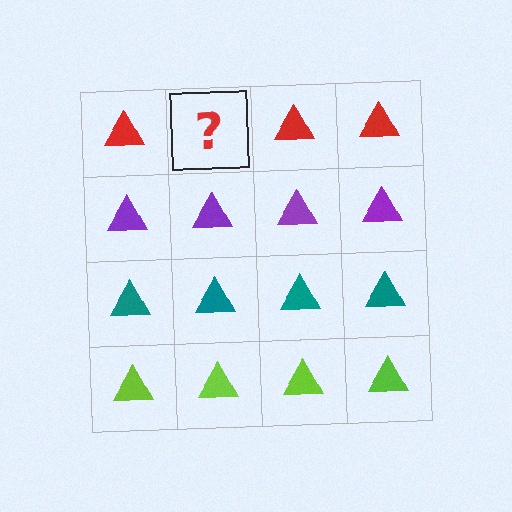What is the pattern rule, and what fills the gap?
The rule is that each row has a consistent color. The gap should be filled with a red triangle.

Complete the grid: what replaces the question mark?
The question mark should be replaced with a red triangle.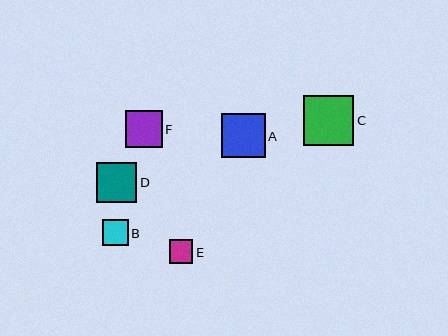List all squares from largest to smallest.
From largest to smallest: C, A, D, F, B, E.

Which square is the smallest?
Square E is the smallest with a size of approximately 24 pixels.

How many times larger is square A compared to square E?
Square A is approximately 1.9 times the size of square E.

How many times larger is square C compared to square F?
Square C is approximately 1.3 times the size of square F.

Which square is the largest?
Square C is the largest with a size of approximately 50 pixels.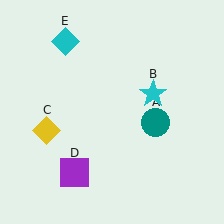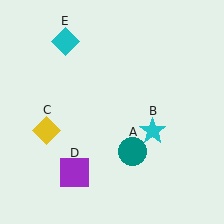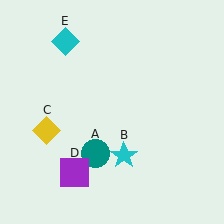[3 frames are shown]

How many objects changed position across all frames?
2 objects changed position: teal circle (object A), cyan star (object B).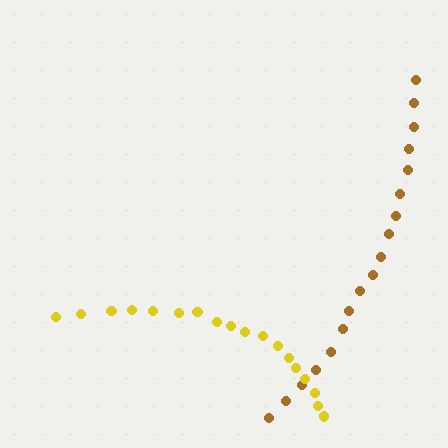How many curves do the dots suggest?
There are 2 distinct paths.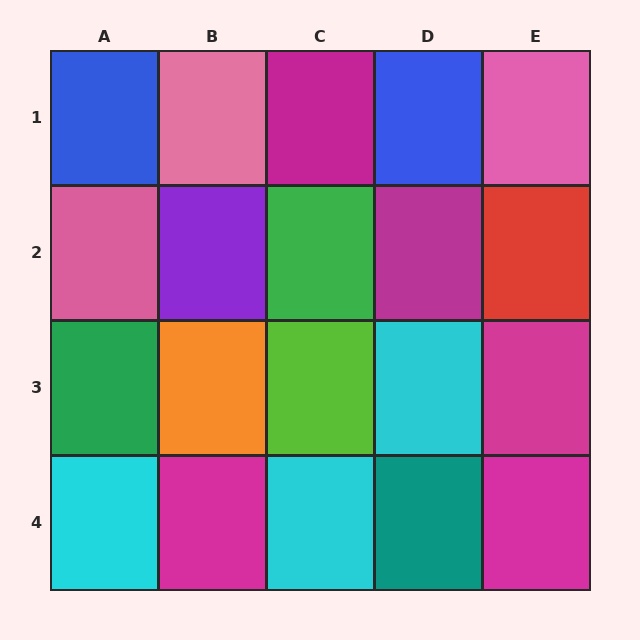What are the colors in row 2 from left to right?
Pink, purple, green, magenta, red.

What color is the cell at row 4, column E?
Magenta.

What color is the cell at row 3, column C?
Lime.